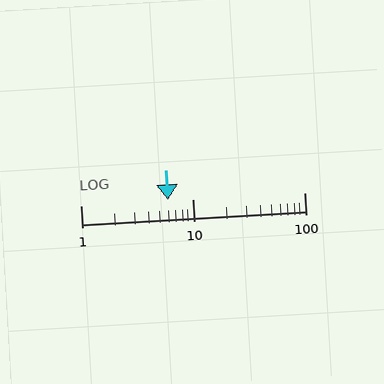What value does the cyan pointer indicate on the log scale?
The pointer indicates approximately 6.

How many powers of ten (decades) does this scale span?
The scale spans 2 decades, from 1 to 100.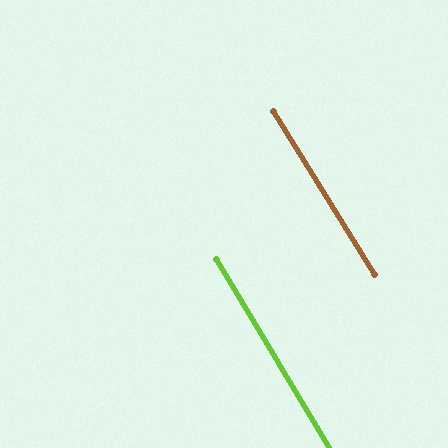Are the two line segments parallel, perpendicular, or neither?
Parallel — their directions differ by only 0.9°.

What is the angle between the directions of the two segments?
Approximately 1 degree.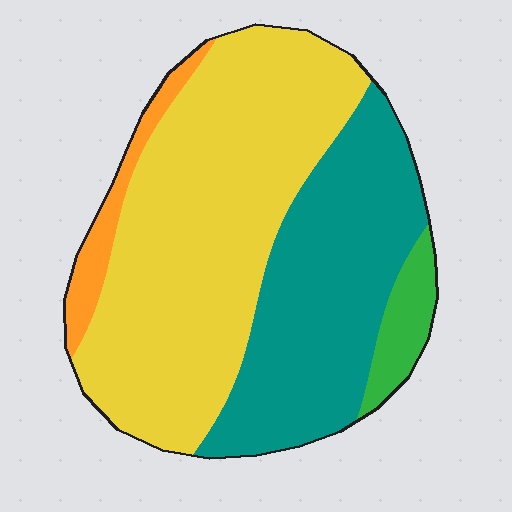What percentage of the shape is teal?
Teal covers around 35% of the shape.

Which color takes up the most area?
Yellow, at roughly 55%.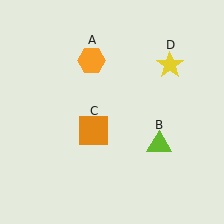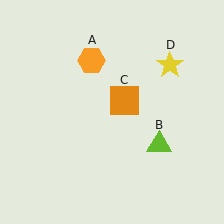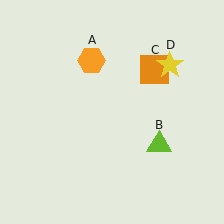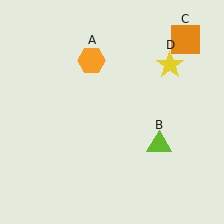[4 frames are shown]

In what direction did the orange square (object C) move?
The orange square (object C) moved up and to the right.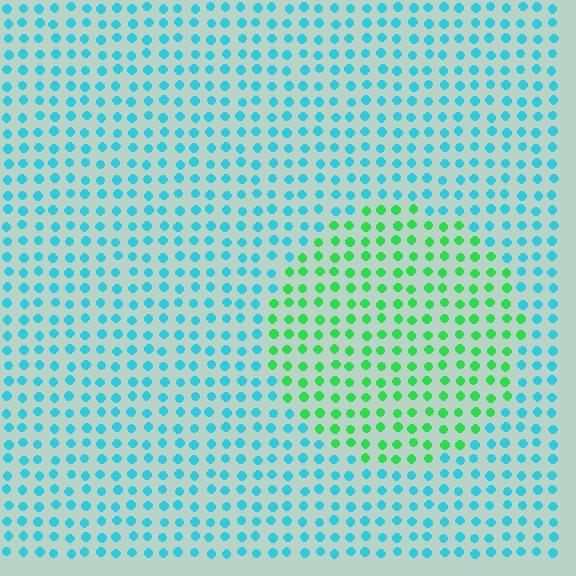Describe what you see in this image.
The image is filled with small cyan elements in a uniform arrangement. A circle-shaped region is visible where the elements are tinted to a slightly different hue, forming a subtle color boundary.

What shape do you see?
I see a circle.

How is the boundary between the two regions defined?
The boundary is defined purely by a slight shift in hue (about 56 degrees). Spacing, size, and orientation are identical on both sides.